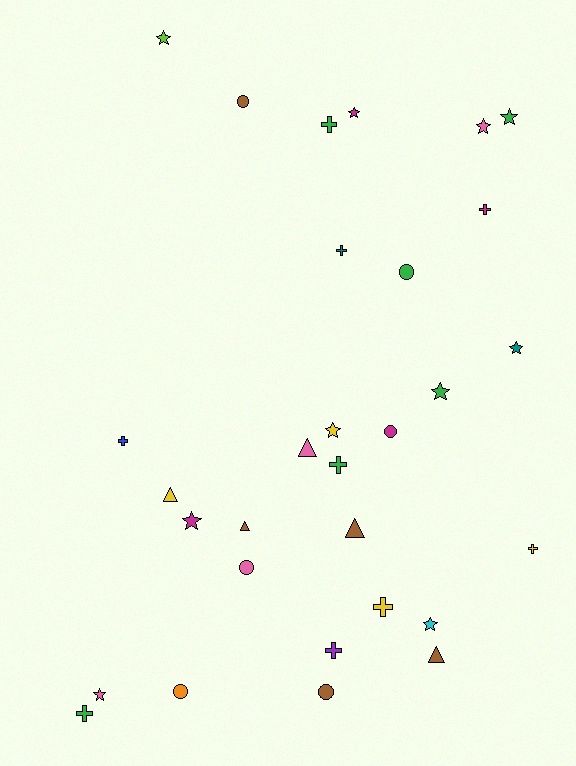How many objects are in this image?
There are 30 objects.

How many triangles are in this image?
There are 5 triangles.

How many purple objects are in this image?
There is 1 purple object.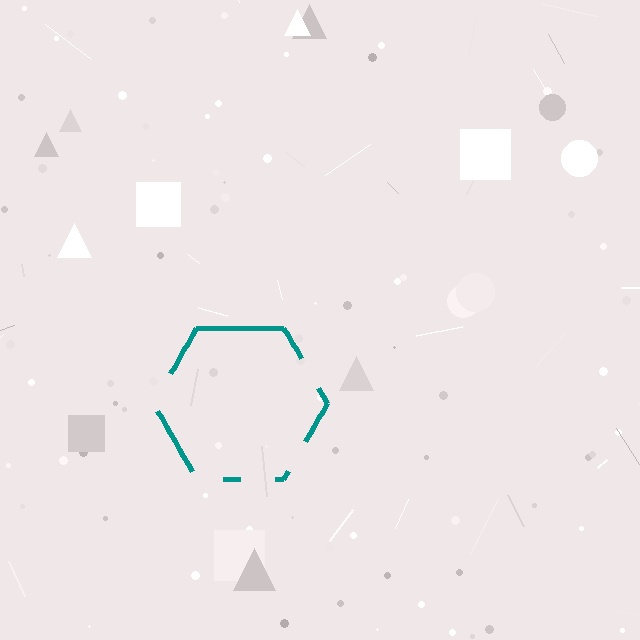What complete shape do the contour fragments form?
The contour fragments form a hexagon.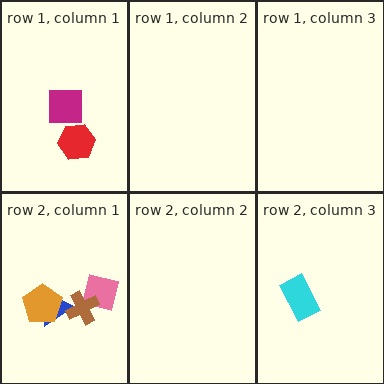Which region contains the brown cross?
The row 2, column 1 region.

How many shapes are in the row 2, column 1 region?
4.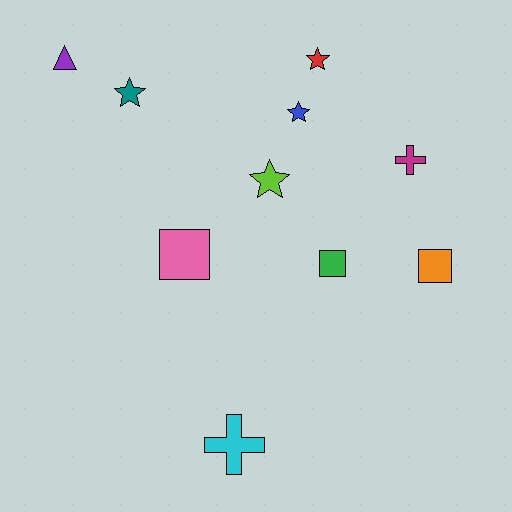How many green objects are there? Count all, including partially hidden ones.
There is 1 green object.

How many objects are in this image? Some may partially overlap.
There are 10 objects.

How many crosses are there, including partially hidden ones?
There are 2 crosses.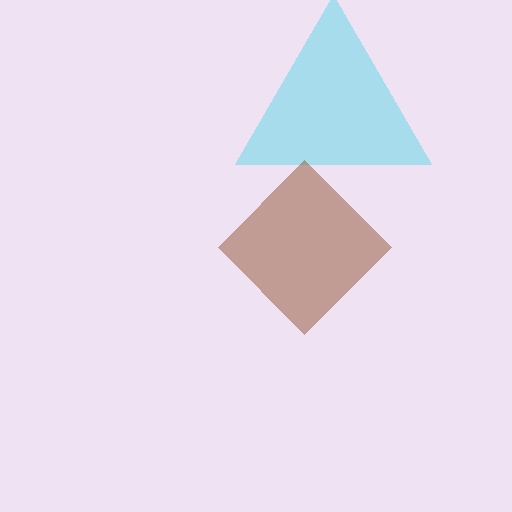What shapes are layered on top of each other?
The layered shapes are: a cyan triangle, a brown diamond.